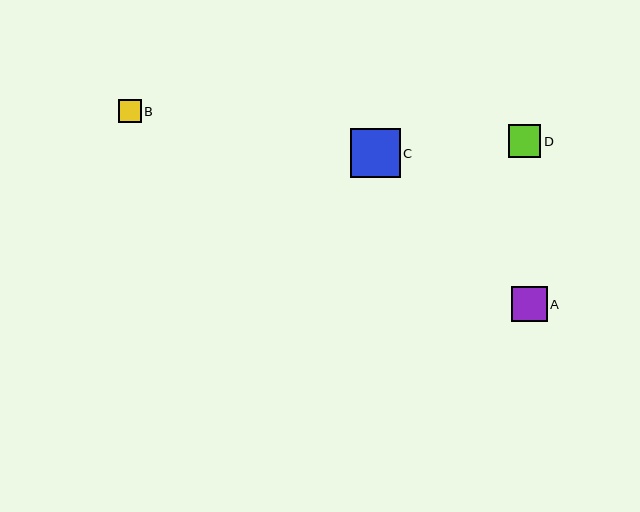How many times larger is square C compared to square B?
Square C is approximately 2.2 times the size of square B.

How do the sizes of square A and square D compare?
Square A and square D are approximately the same size.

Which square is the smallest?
Square B is the smallest with a size of approximately 23 pixels.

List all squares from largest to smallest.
From largest to smallest: C, A, D, B.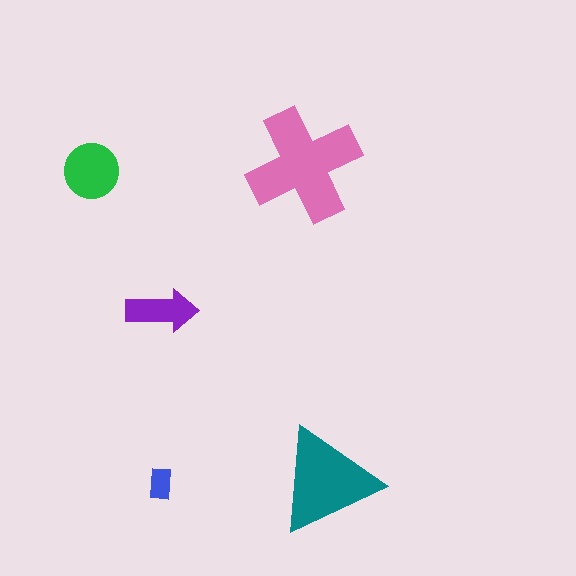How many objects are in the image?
There are 5 objects in the image.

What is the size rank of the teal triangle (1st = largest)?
2nd.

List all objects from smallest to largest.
The blue rectangle, the purple arrow, the green circle, the teal triangle, the pink cross.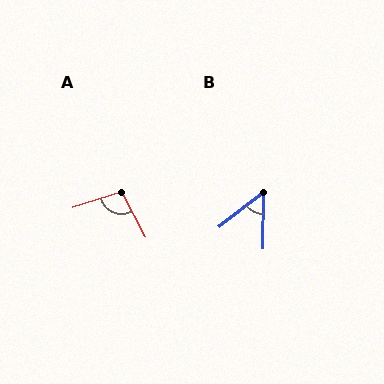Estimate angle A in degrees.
Approximately 100 degrees.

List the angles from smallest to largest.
B (52°), A (100°).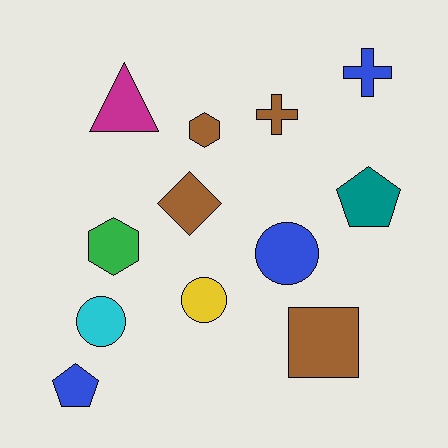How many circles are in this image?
There are 3 circles.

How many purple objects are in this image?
There are no purple objects.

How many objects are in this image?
There are 12 objects.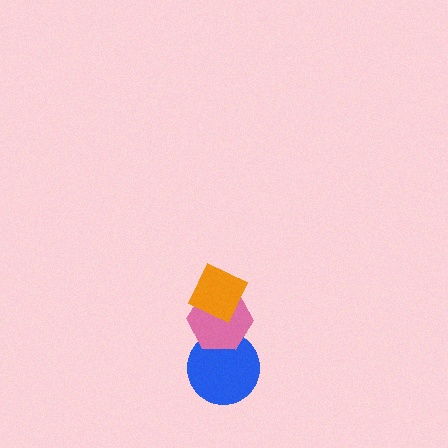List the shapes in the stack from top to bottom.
From top to bottom: the orange diamond, the pink hexagon, the blue circle.